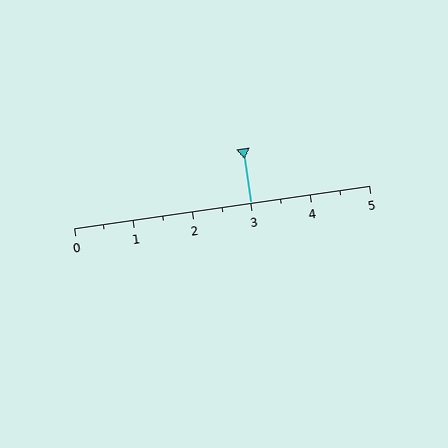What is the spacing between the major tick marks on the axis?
The major ticks are spaced 1 apart.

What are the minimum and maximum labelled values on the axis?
The axis runs from 0 to 5.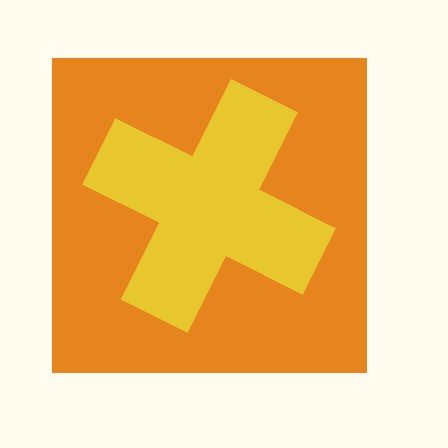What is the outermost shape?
The orange square.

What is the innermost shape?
The yellow cross.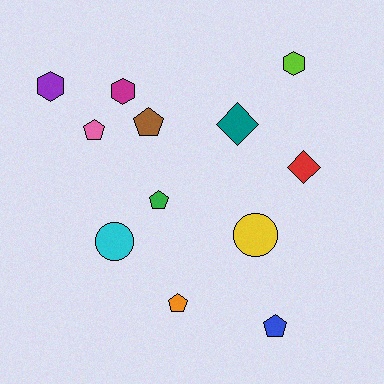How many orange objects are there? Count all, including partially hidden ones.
There is 1 orange object.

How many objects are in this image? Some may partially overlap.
There are 12 objects.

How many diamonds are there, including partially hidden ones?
There are 2 diamonds.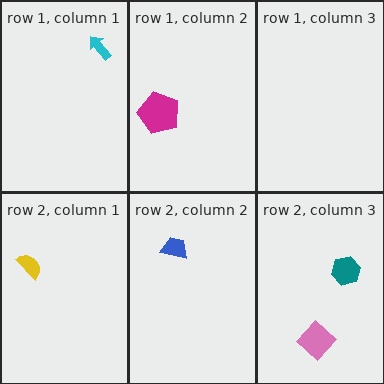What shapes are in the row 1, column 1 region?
The cyan arrow.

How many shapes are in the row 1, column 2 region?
1.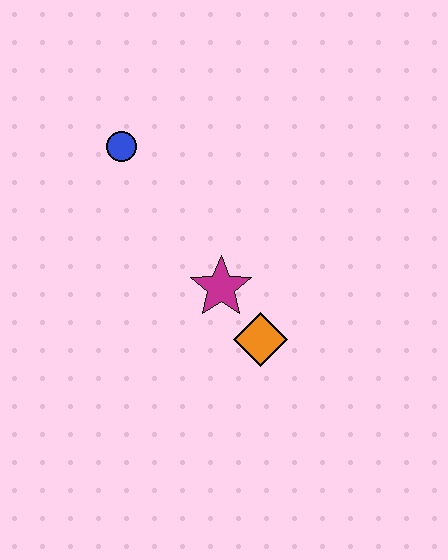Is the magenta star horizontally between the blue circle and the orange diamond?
Yes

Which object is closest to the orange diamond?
The magenta star is closest to the orange diamond.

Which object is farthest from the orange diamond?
The blue circle is farthest from the orange diamond.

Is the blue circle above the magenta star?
Yes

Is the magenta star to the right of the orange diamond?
No